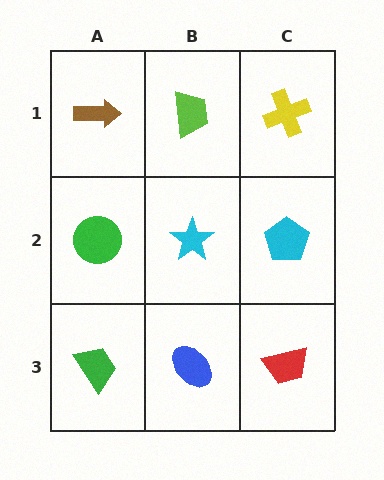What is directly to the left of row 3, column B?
A green trapezoid.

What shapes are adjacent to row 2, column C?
A yellow cross (row 1, column C), a red trapezoid (row 3, column C), a cyan star (row 2, column B).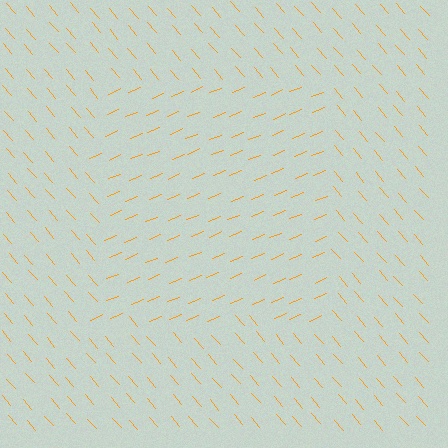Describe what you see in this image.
The image is filled with small orange line segments. A rectangle region in the image has lines oriented differently from the surrounding lines, creating a visible texture boundary.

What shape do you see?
I see a rectangle.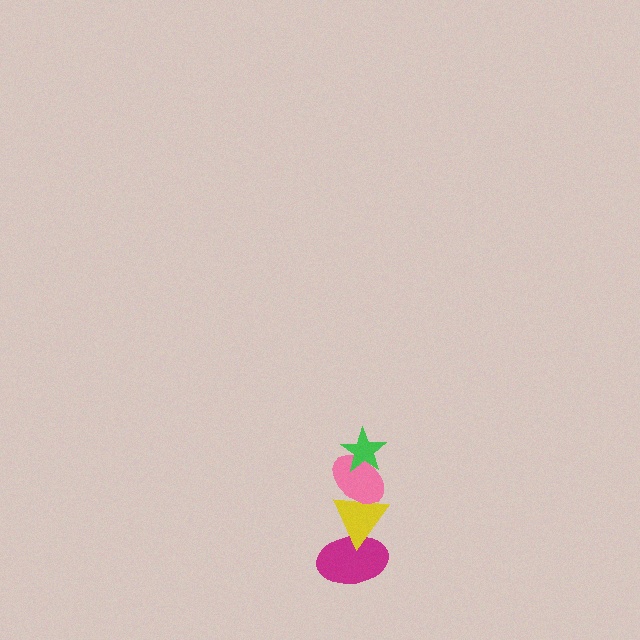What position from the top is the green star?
The green star is 1st from the top.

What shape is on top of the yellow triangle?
The pink ellipse is on top of the yellow triangle.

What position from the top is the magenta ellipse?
The magenta ellipse is 4th from the top.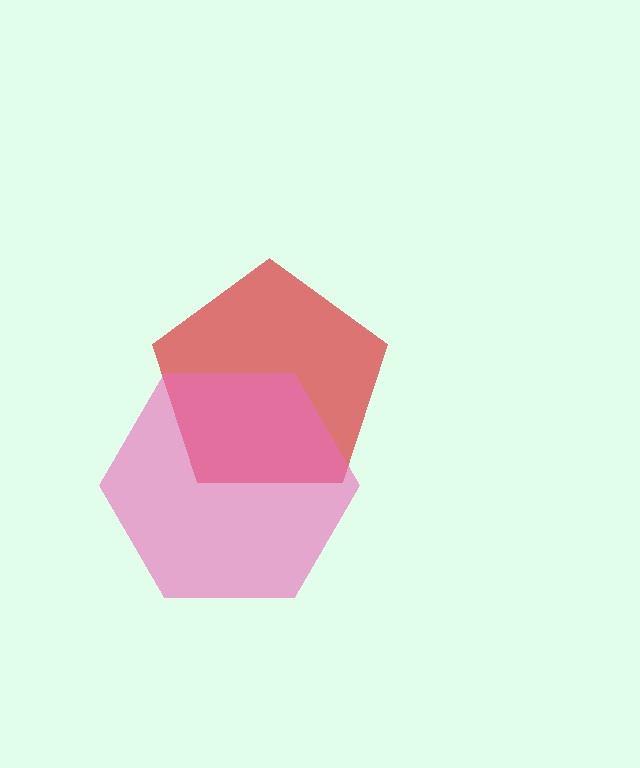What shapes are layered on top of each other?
The layered shapes are: a red pentagon, a pink hexagon.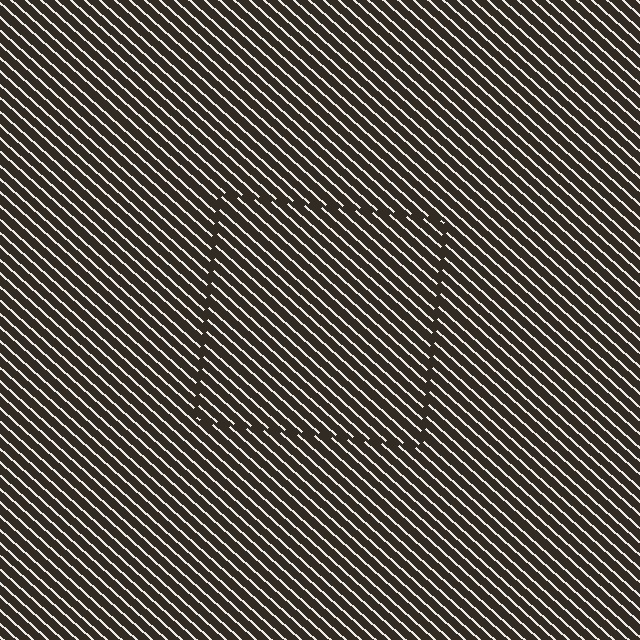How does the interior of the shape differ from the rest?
The interior of the shape contains the same grating, shifted by half a period — the contour is defined by the phase discontinuity where line-ends from the inner and outer gratings abut.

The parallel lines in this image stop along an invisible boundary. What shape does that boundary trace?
An illusory square. The interior of the shape contains the same grating, shifted by half a period — the contour is defined by the phase discontinuity where line-ends from the inner and outer gratings abut.